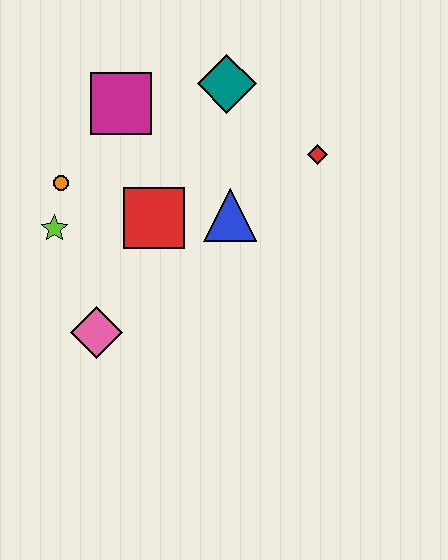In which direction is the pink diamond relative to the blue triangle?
The pink diamond is to the left of the blue triangle.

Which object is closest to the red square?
The blue triangle is closest to the red square.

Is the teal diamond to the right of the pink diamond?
Yes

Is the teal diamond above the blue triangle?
Yes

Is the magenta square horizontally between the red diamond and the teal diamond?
No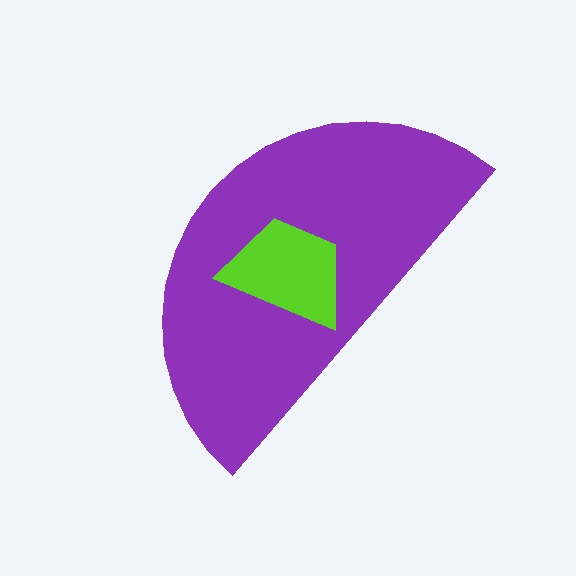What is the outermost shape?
The purple semicircle.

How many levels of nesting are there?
2.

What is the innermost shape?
The lime trapezoid.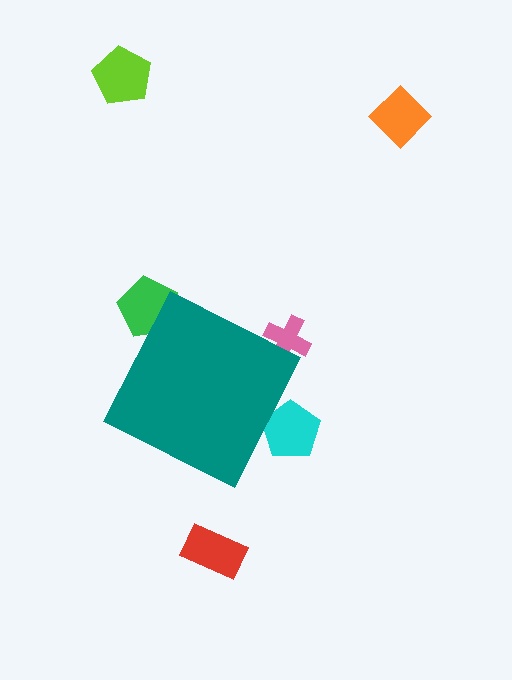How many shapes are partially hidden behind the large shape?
3 shapes are partially hidden.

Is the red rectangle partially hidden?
No, the red rectangle is fully visible.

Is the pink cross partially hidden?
Yes, the pink cross is partially hidden behind the teal diamond.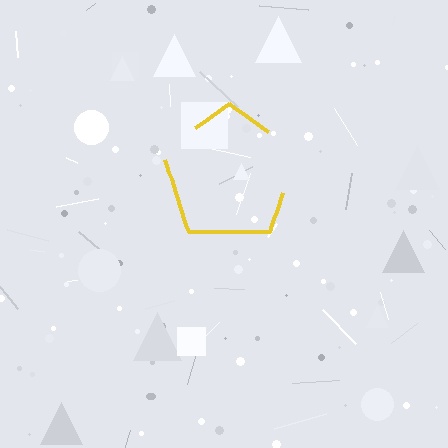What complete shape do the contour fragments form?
The contour fragments form a pentagon.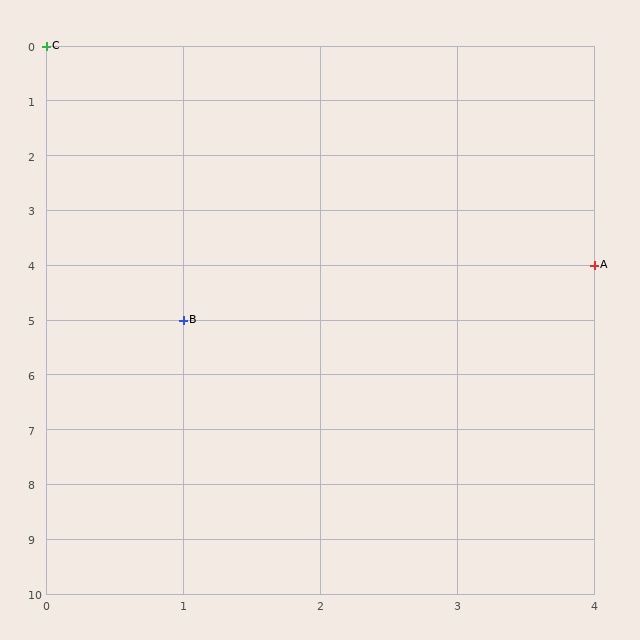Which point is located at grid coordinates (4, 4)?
Point A is at (4, 4).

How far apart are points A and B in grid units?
Points A and B are 3 columns and 1 row apart (about 3.2 grid units diagonally).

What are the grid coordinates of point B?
Point B is at grid coordinates (1, 5).